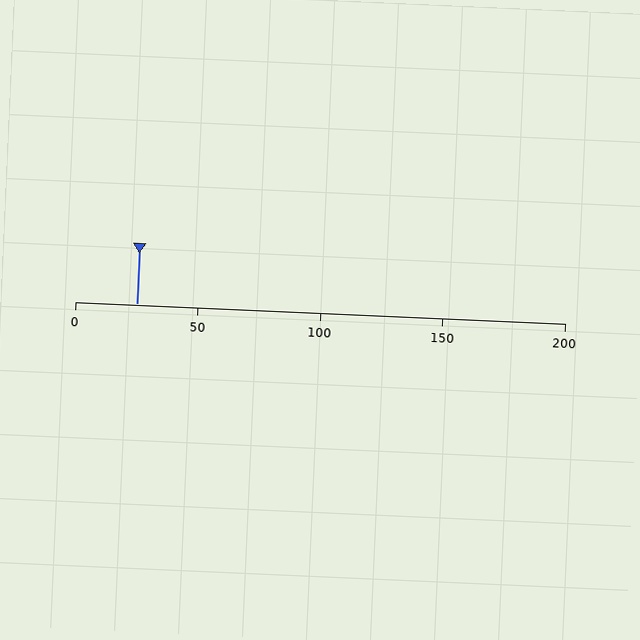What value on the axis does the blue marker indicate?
The marker indicates approximately 25.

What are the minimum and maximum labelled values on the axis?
The axis runs from 0 to 200.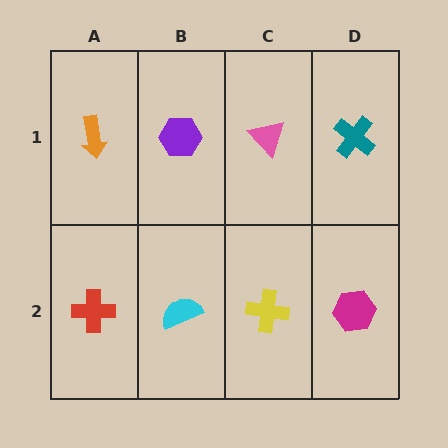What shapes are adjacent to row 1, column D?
A magenta hexagon (row 2, column D), a pink triangle (row 1, column C).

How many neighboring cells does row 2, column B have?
3.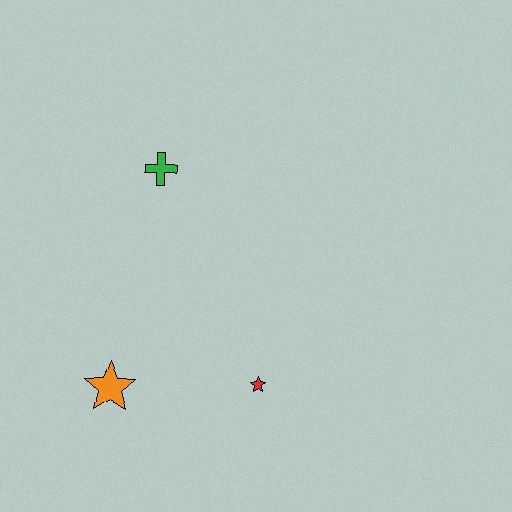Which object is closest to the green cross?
The orange star is closest to the green cross.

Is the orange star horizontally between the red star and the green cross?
No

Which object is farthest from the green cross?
The red star is farthest from the green cross.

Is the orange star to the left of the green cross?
Yes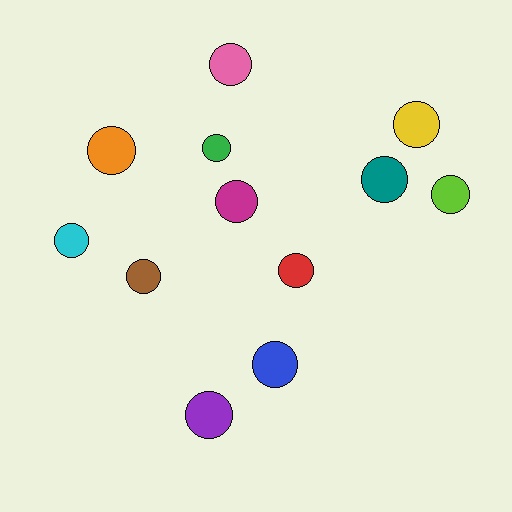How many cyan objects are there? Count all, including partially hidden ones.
There is 1 cyan object.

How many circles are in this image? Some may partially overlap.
There are 12 circles.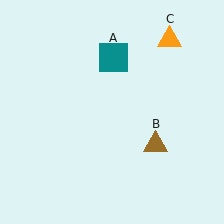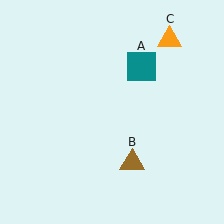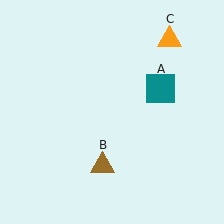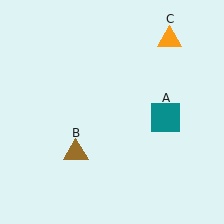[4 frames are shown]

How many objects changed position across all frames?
2 objects changed position: teal square (object A), brown triangle (object B).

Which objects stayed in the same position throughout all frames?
Orange triangle (object C) remained stationary.